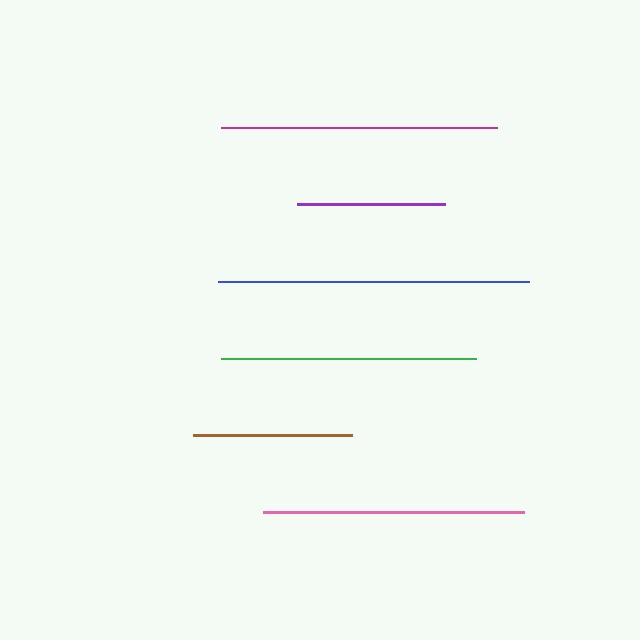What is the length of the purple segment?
The purple segment is approximately 148 pixels long.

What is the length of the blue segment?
The blue segment is approximately 311 pixels long.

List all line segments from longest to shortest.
From longest to shortest: blue, magenta, pink, green, brown, purple.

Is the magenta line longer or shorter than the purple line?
The magenta line is longer than the purple line.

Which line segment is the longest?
The blue line is the longest at approximately 311 pixels.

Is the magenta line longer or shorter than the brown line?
The magenta line is longer than the brown line.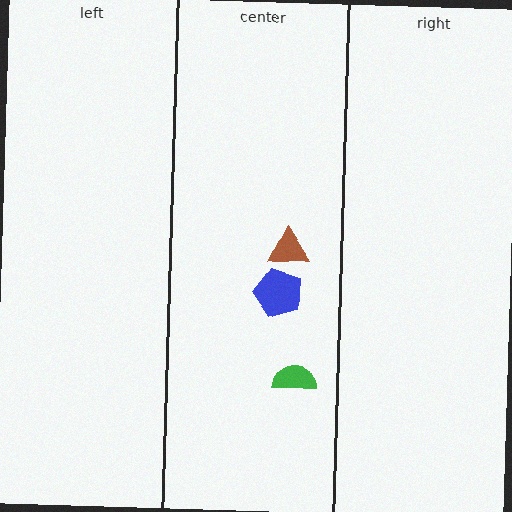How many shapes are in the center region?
3.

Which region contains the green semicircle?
The center region.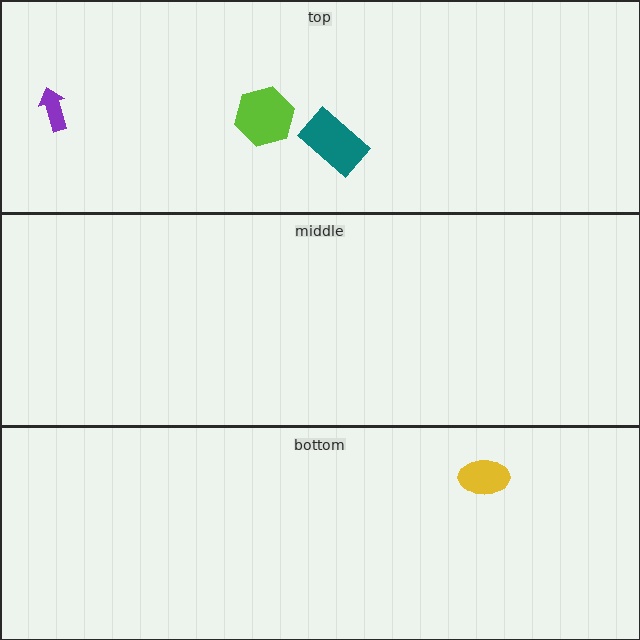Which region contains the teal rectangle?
The top region.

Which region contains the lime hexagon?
The top region.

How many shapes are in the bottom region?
1.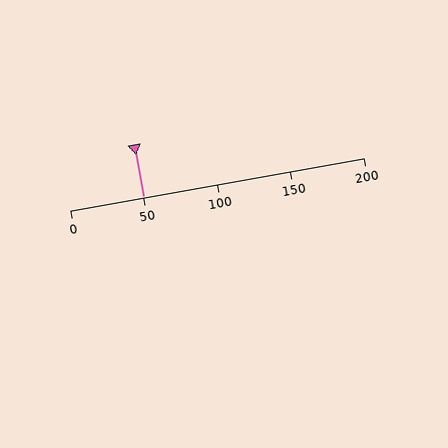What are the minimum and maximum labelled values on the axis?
The axis runs from 0 to 200.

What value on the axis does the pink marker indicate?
The marker indicates approximately 50.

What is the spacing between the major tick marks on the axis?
The major ticks are spaced 50 apart.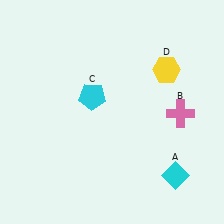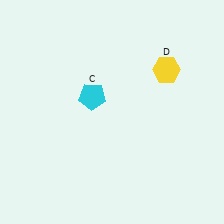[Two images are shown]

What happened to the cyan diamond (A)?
The cyan diamond (A) was removed in Image 2. It was in the bottom-right area of Image 1.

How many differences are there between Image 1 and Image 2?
There are 2 differences between the two images.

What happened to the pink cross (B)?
The pink cross (B) was removed in Image 2. It was in the bottom-right area of Image 1.